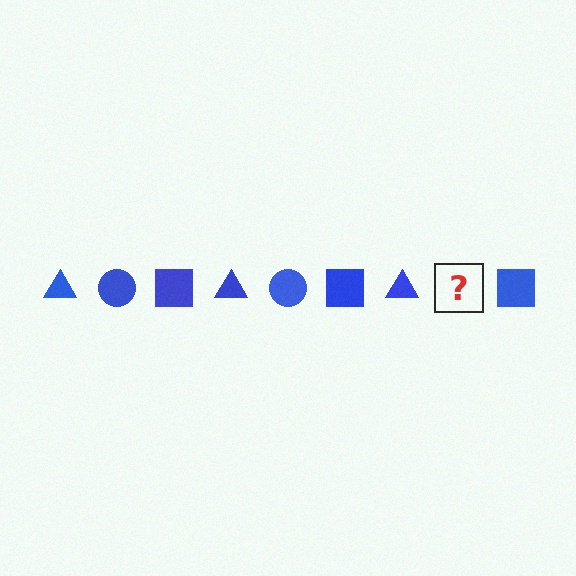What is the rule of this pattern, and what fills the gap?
The rule is that the pattern cycles through triangle, circle, square shapes in blue. The gap should be filled with a blue circle.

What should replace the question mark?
The question mark should be replaced with a blue circle.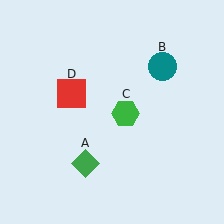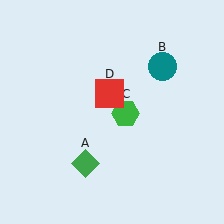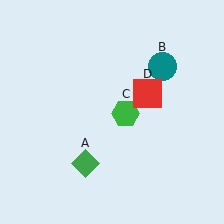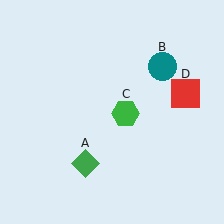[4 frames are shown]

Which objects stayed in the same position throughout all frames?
Green diamond (object A) and teal circle (object B) and green hexagon (object C) remained stationary.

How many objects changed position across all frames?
1 object changed position: red square (object D).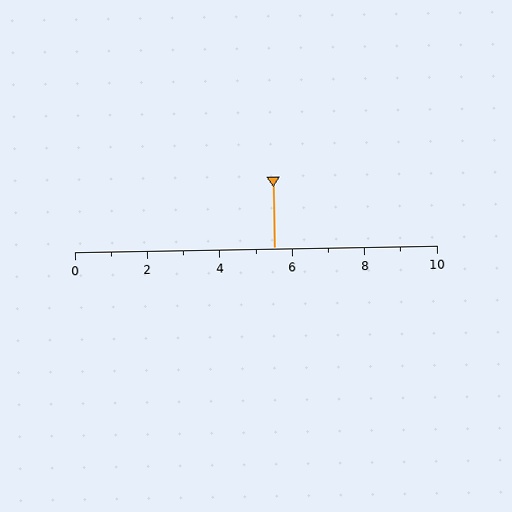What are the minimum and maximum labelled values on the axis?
The axis runs from 0 to 10.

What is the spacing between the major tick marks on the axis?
The major ticks are spaced 2 apart.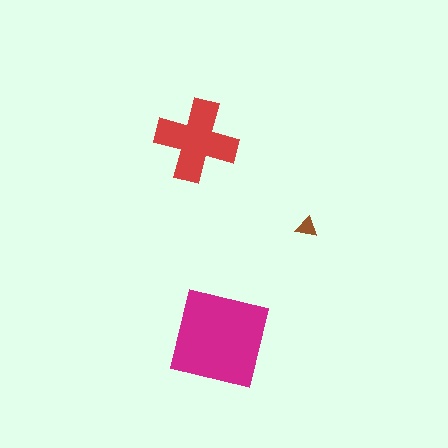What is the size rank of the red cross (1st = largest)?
2nd.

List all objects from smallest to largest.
The brown triangle, the red cross, the magenta square.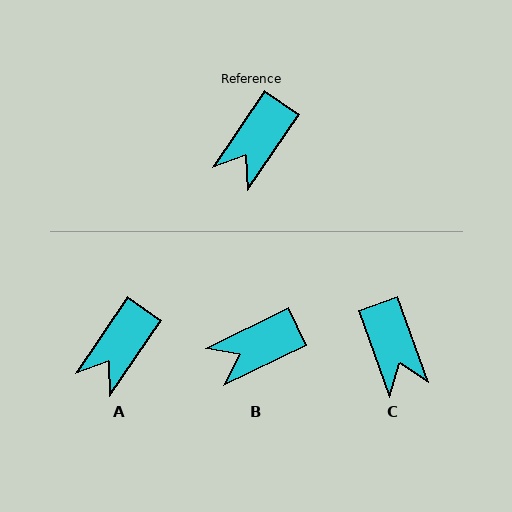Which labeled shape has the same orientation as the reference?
A.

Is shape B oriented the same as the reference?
No, it is off by about 30 degrees.